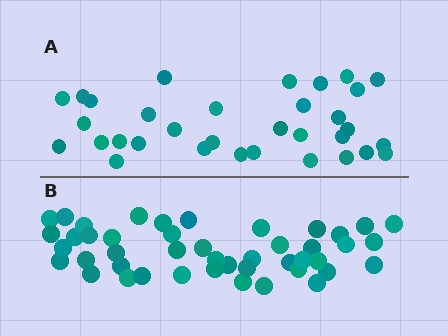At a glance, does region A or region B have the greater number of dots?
Region B (the bottom region) has more dots.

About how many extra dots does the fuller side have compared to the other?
Region B has roughly 12 or so more dots than region A.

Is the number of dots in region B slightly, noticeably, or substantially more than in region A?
Region B has noticeably more, but not dramatically so. The ratio is roughly 1.4 to 1.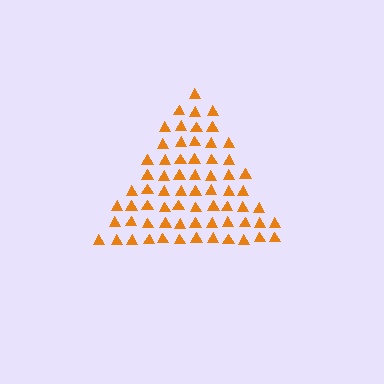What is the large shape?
The large shape is a triangle.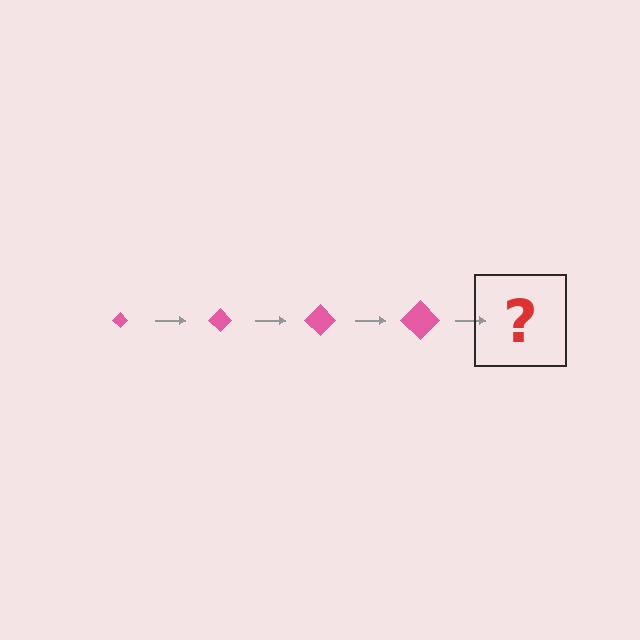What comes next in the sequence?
The next element should be a pink diamond, larger than the previous one.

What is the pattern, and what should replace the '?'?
The pattern is that the diamond gets progressively larger each step. The '?' should be a pink diamond, larger than the previous one.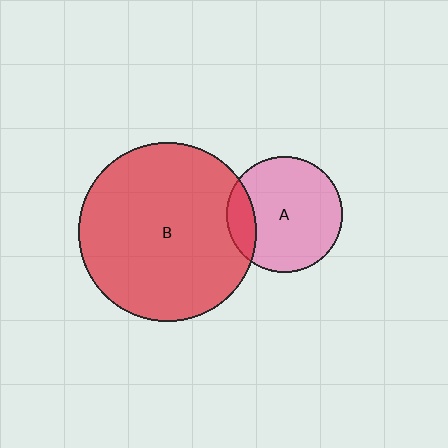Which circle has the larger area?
Circle B (red).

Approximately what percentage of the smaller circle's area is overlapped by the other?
Approximately 15%.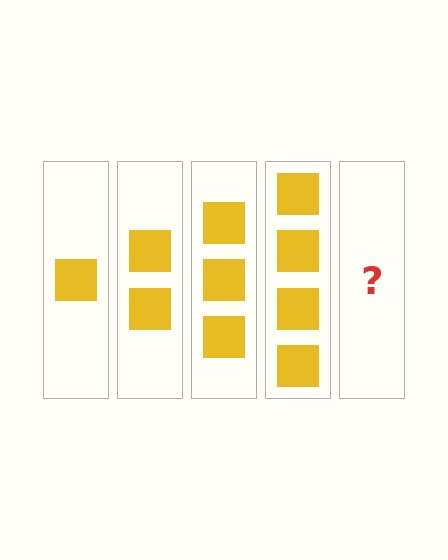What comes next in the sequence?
The next element should be 5 squares.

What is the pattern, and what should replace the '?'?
The pattern is that each step adds one more square. The '?' should be 5 squares.